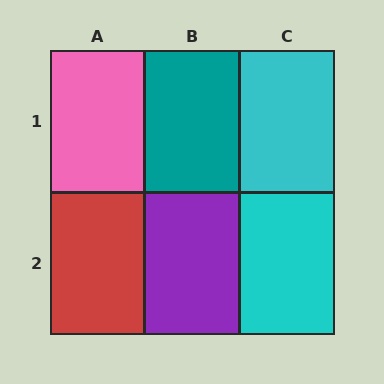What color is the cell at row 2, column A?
Red.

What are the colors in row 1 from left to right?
Pink, teal, cyan.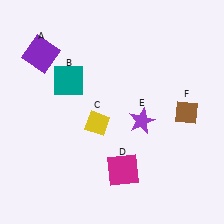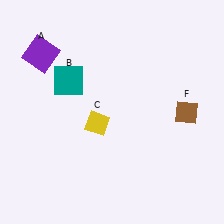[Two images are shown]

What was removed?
The purple star (E), the magenta square (D) were removed in Image 2.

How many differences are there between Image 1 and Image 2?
There are 2 differences between the two images.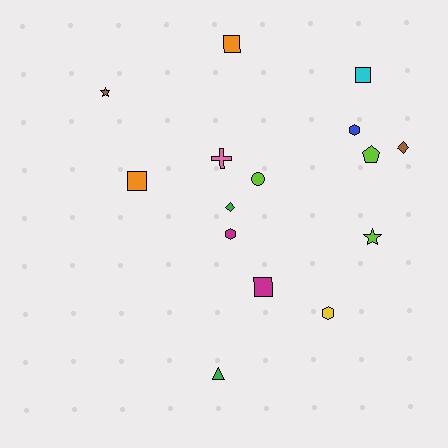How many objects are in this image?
There are 15 objects.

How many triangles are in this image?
There is 1 triangle.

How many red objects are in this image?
There are no red objects.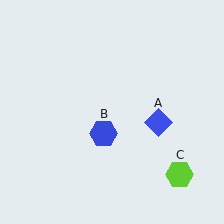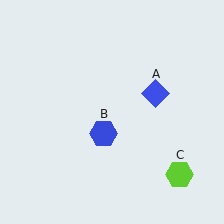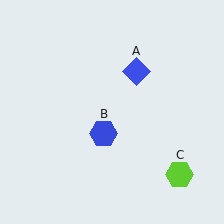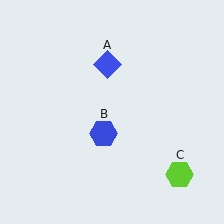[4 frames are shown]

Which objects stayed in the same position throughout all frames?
Blue hexagon (object B) and lime hexagon (object C) remained stationary.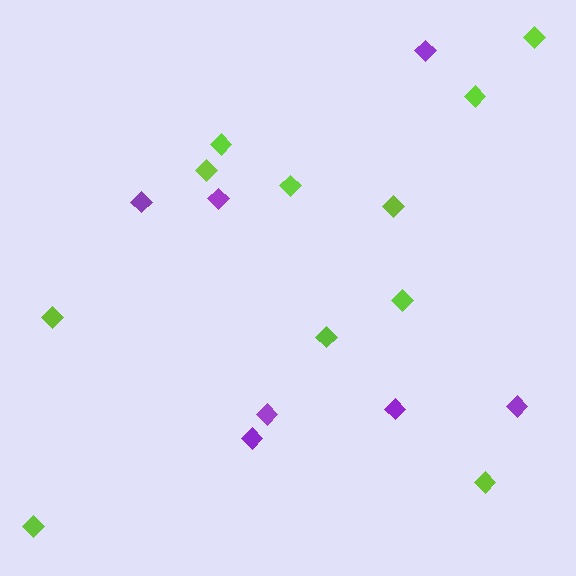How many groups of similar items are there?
There are 2 groups: one group of purple diamonds (7) and one group of lime diamonds (11).